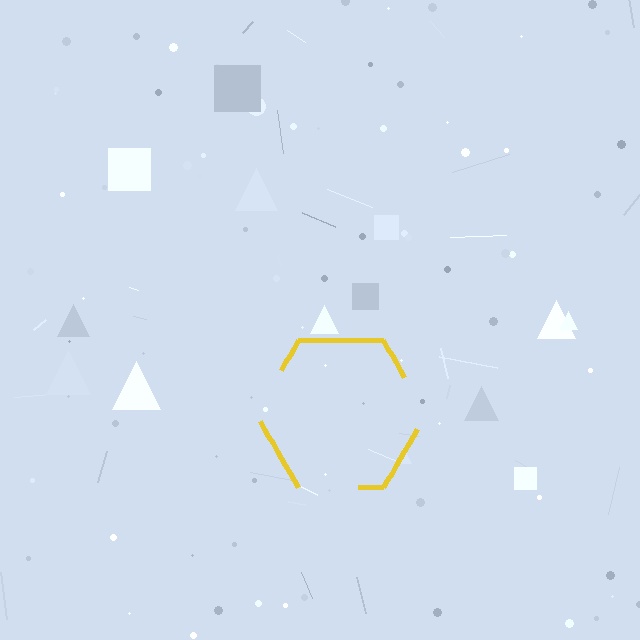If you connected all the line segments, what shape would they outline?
They would outline a hexagon.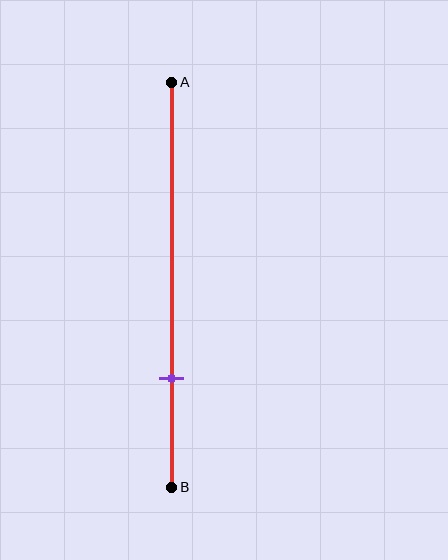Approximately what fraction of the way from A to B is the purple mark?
The purple mark is approximately 75% of the way from A to B.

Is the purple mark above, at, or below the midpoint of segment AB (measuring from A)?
The purple mark is below the midpoint of segment AB.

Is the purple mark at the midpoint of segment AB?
No, the mark is at about 75% from A, not at the 50% midpoint.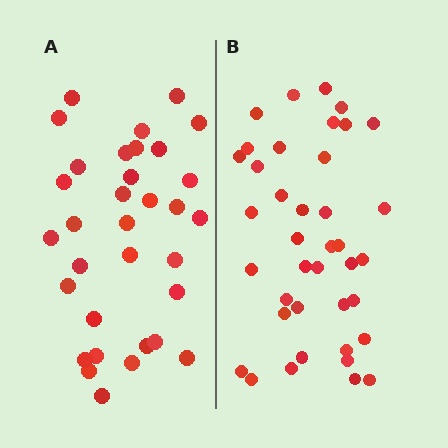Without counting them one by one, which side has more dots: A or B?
Region B (the right region) has more dots.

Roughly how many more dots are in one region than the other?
Region B has about 6 more dots than region A.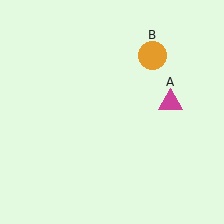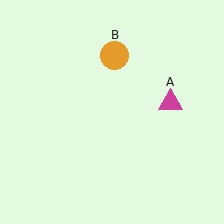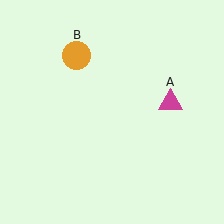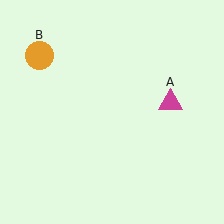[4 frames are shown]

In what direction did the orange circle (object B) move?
The orange circle (object B) moved left.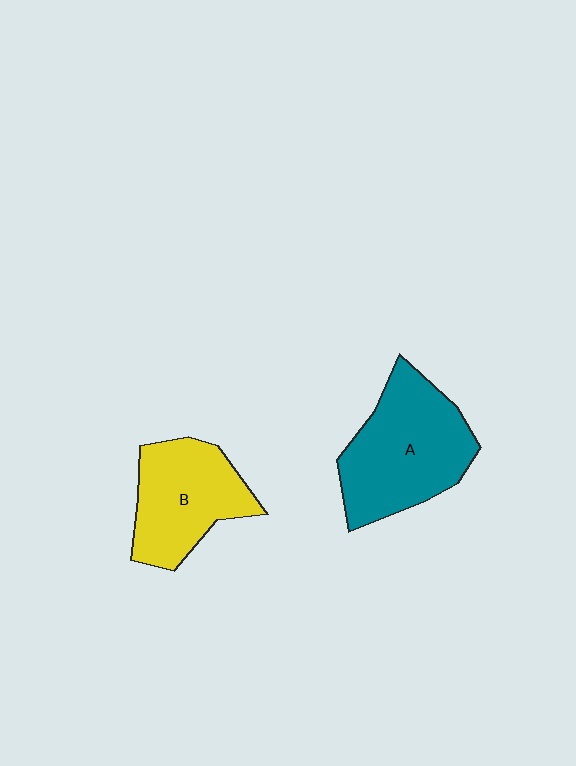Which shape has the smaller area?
Shape B (yellow).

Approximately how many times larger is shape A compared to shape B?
Approximately 1.3 times.